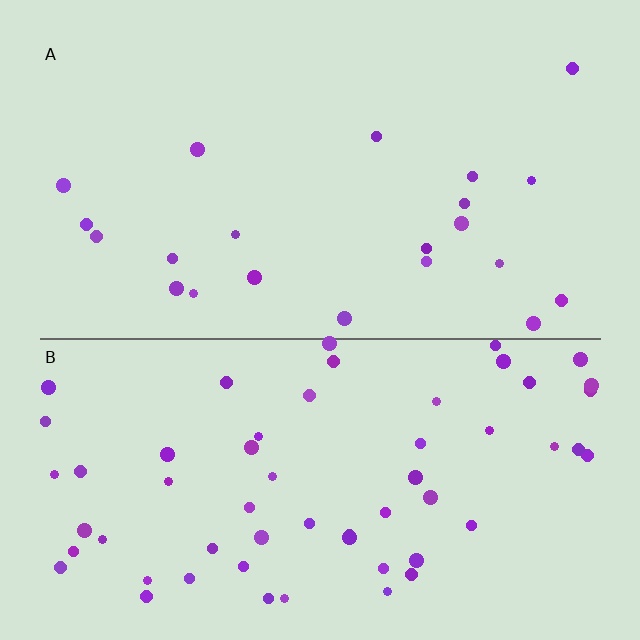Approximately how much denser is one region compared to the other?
Approximately 2.7× — region B over region A.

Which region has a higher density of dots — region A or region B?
B (the bottom).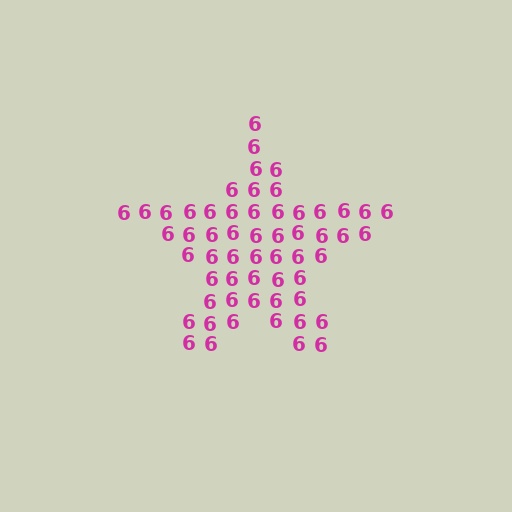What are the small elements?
The small elements are digit 6's.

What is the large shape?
The large shape is a star.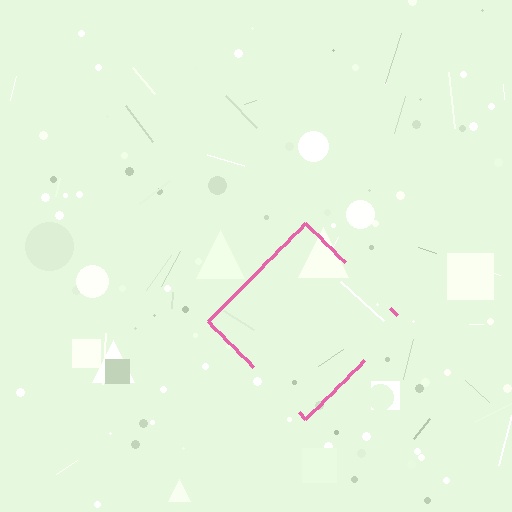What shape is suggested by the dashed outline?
The dashed outline suggests a diamond.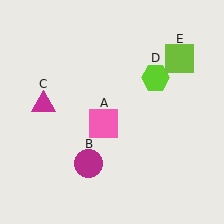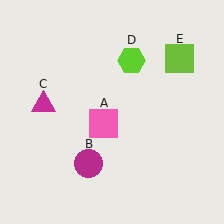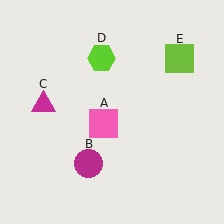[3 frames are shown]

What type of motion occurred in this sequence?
The lime hexagon (object D) rotated counterclockwise around the center of the scene.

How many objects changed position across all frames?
1 object changed position: lime hexagon (object D).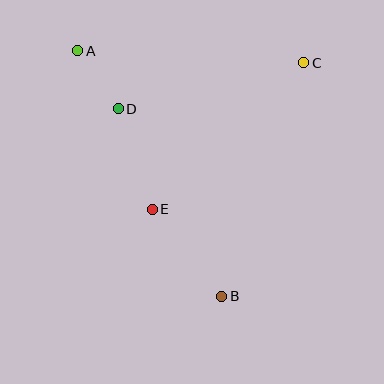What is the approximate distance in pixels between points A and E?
The distance between A and E is approximately 175 pixels.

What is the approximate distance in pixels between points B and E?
The distance between B and E is approximately 112 pixels.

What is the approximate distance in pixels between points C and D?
The distance between C and D is approximately 191 pixels.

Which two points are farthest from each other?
Points A and B are farthest from each other.